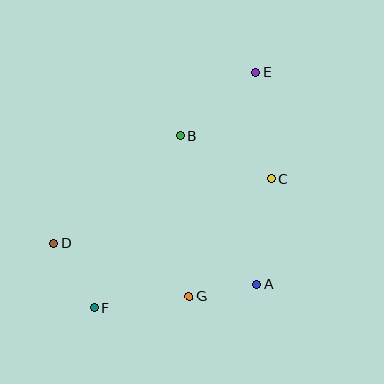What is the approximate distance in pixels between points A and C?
The distance between A and C is approximately 107 pixels.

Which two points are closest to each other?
Points A and G are closest to each other.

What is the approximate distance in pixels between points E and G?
The distance between E and G is approximately 234 pixels.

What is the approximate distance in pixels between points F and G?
The distance between F and G is approximately 96 pixels.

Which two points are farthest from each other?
Points E and F are farthest from each other.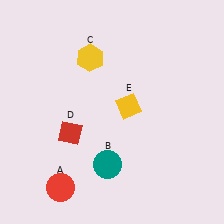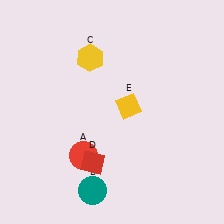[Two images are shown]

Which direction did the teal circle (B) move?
The teal circle (B) moved down.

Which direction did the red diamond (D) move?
The red diamond (D) moved down.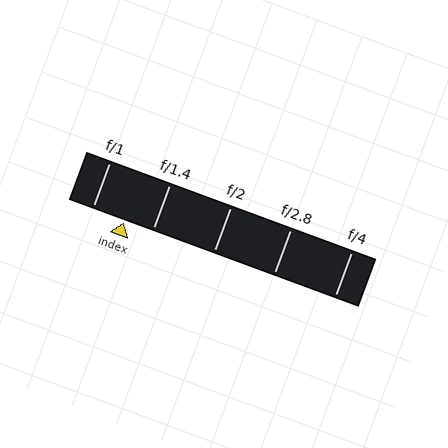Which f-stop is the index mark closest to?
The index mark is closest to f/1.4.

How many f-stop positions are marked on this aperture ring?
There are 5 f-stop positions marked.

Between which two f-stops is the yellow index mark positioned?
The index mark is between f/1 and f/1.4.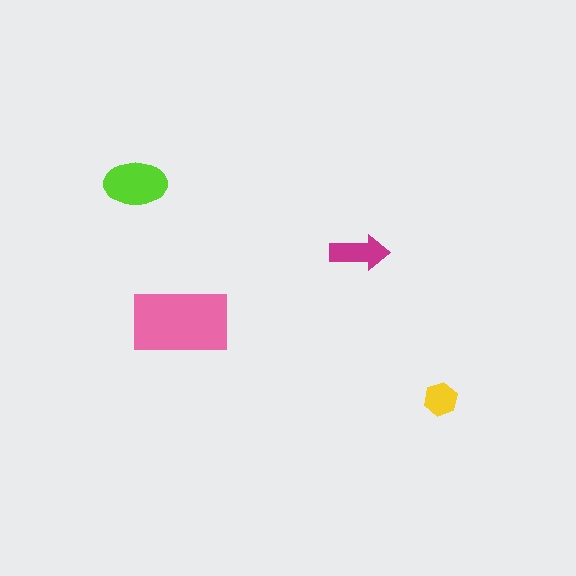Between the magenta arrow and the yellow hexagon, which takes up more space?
The magenta arrow.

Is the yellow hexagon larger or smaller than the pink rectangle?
Smaller.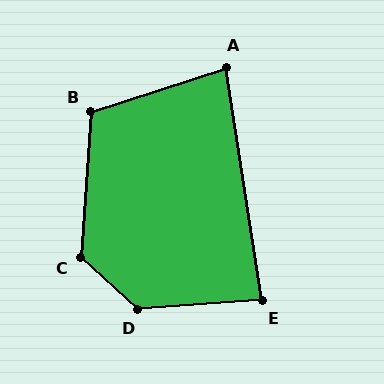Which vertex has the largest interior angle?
D, at approximately 134 degrees.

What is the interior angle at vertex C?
Approximately 128 degrees (obtuse).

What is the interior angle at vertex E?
Approximately 85 degrees (approximately right).